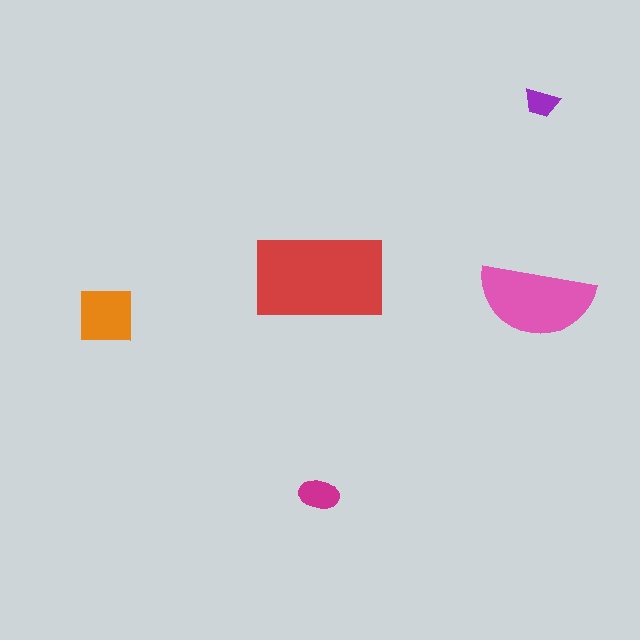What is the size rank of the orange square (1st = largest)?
3rd.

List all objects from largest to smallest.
The red rectangle, the pink semicircle, the orange square, the magenta ellipse, the purple trapezoid.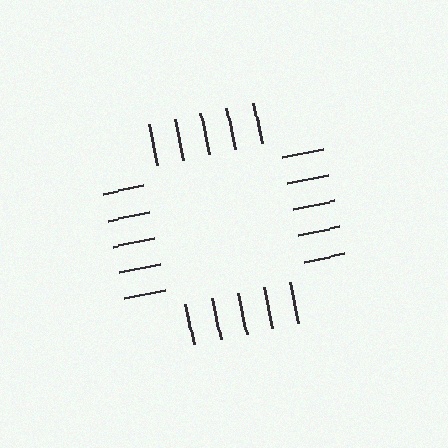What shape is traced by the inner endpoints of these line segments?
An illusory square — the line segments terminate on its edges but no continuous stroke is drawn.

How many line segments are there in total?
20 — 5 along each of the 4 edges.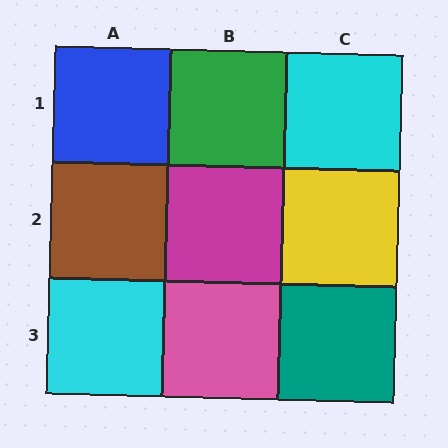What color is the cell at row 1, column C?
Cyan.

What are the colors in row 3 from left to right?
Cyan, pink, teal.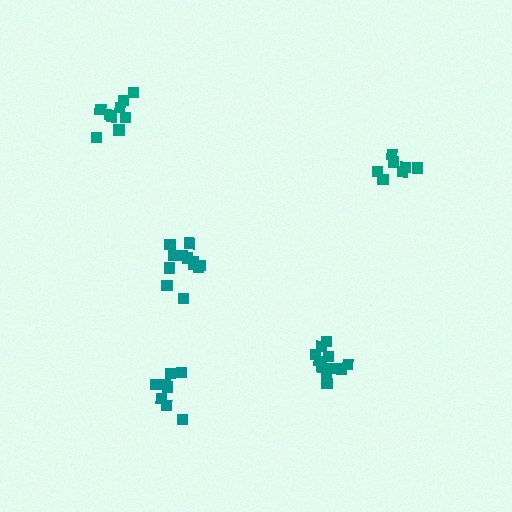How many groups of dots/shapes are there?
There are 5 groups.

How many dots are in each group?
Group 1: 8 dots, Group 2: 12 dots, Group 3: 11 dots, Group 4: 7 dots, Group 5: 9 dots (47 total).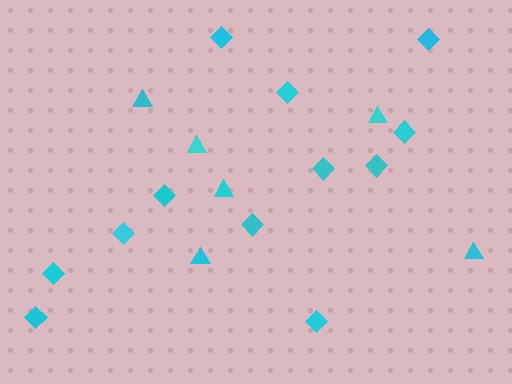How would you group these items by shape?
There are 2 groups: one group of triangles (6) and one group of diamonds (12).